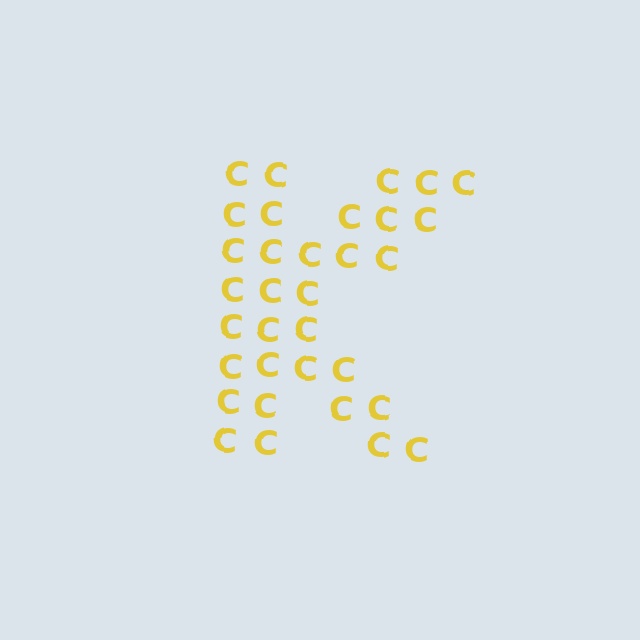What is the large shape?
The large shape is the letter K.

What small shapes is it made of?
It is made of small letter C's.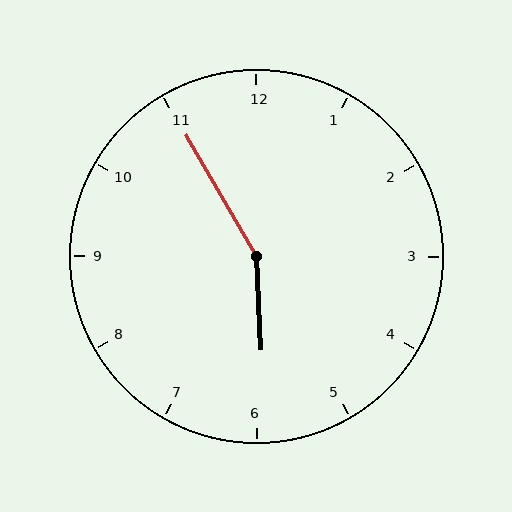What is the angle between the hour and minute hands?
Approximately 152 degrees.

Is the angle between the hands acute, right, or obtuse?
It is obtuse.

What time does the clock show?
5:55.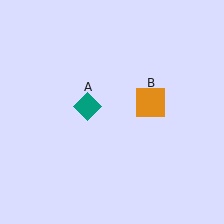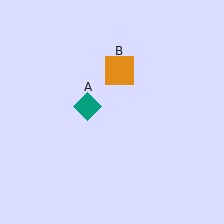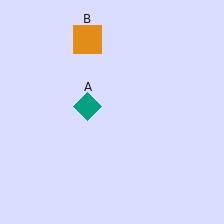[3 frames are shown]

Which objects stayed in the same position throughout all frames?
Teal diamond (object A) remained stationary.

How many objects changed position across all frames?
1 object changed position: orange square (object B).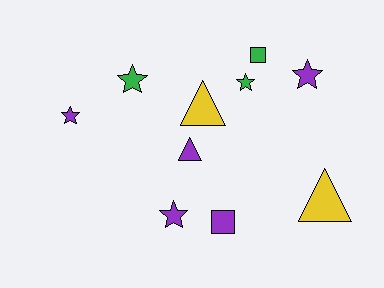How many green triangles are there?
There are no green triangles.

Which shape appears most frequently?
Star, with 5 objects.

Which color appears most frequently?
Purple, with 5 objects.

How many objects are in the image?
There are 10 objects.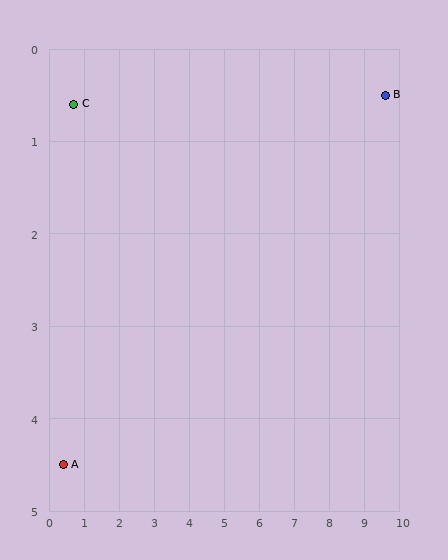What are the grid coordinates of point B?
Point B is at approximately (9.6, 0.5).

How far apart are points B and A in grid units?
Points B and A are about 10.0 grid units apart.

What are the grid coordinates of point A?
Point A is at approximately (0.4, 4.5).